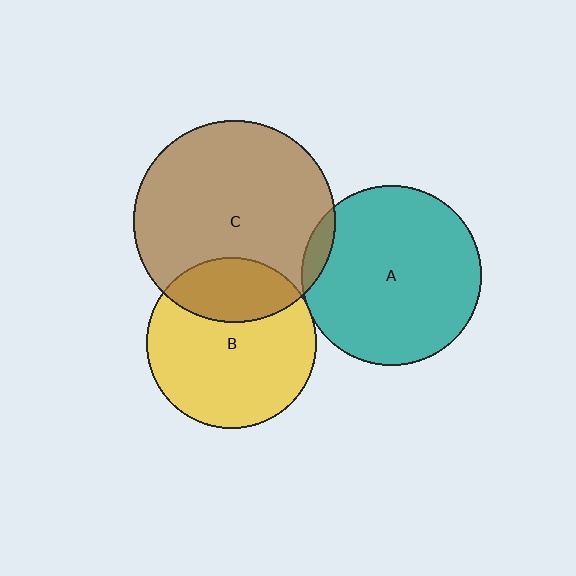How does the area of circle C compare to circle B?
Approximately 1.4 times.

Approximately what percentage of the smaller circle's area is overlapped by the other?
Approximately 5%.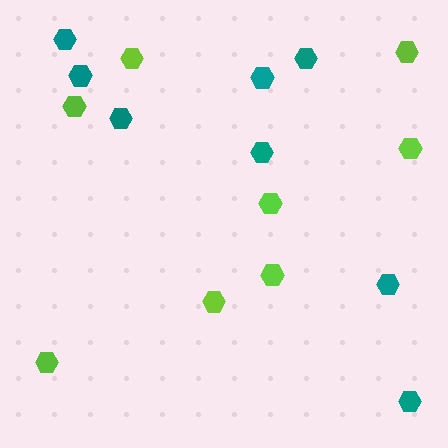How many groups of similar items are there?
There are 2 groups: one group of lime hexagons (8) and one group of teal hexagons (8).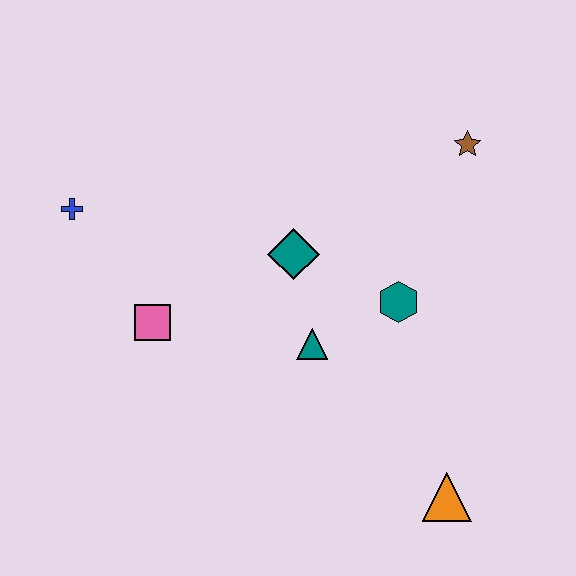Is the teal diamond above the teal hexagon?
Yes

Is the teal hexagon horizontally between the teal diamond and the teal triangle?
No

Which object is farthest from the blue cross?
The orange triangle is farthest from the blue cross.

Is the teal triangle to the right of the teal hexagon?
No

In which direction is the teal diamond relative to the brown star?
The teal diamond is to the left of the brown star.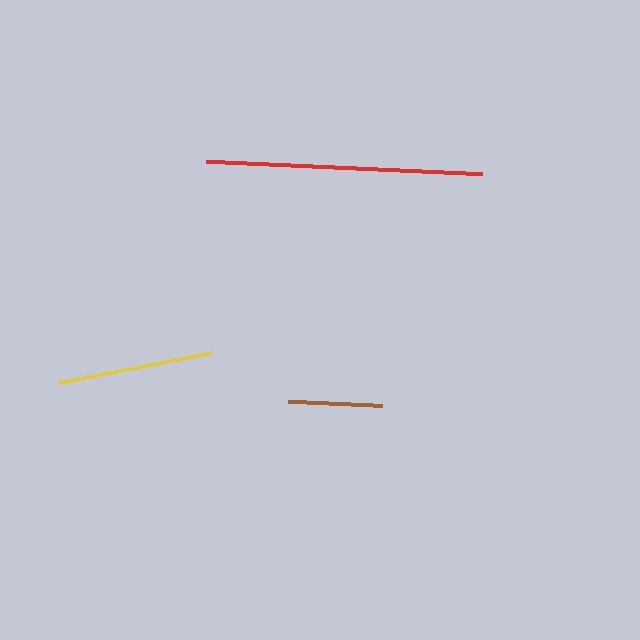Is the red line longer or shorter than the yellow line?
The red line is longer than the yellow line.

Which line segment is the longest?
The red line is the longest at approximately 276 pixels.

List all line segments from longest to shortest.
From longest to shortest: red, yellow, brown.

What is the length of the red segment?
The red segment is approximately 276 pixels long.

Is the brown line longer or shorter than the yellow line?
The yellow line is longer than the brown line.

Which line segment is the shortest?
The brown line is the shortest at approximately 94 pixels.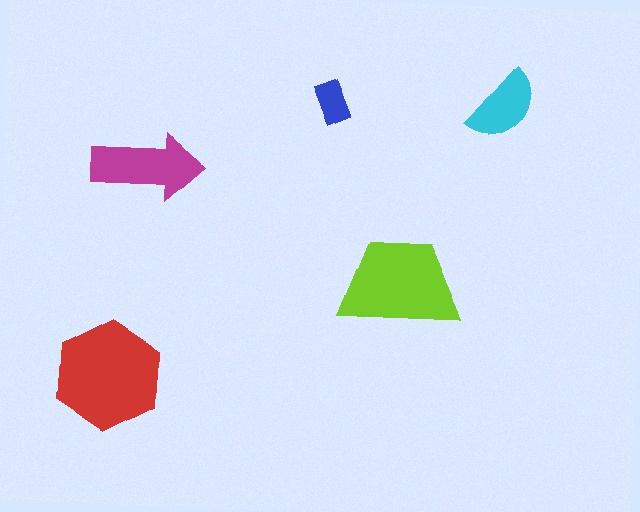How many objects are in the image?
There are 5 objects in the image.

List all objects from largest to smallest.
The red hexagon, the lime trapezoid, the magenta arrow, the cyan semicircle, the blue rectangle.